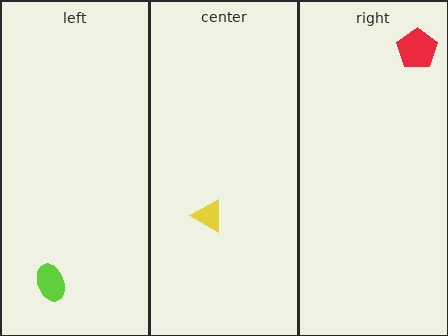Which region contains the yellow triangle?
The center region.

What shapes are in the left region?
The lime ellipse.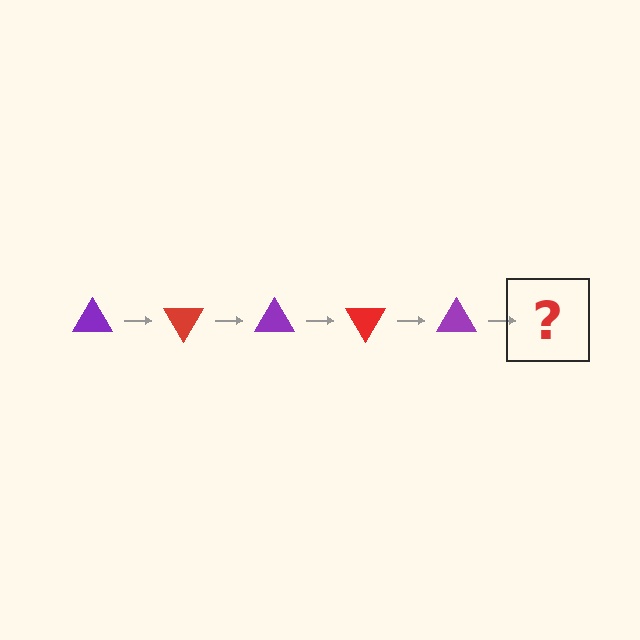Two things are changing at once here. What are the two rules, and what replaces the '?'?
The two rules are that it rotates 60 degrees each step and the color cycles through purple and red. The '?' should be a red triangle, rotated 300 degrees from the start.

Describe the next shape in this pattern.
It should be a red triangle, rotated 300 degrees from the start.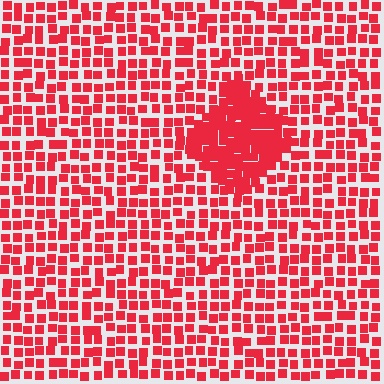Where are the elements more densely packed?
The elements are more densely packed inside the diamond boundary.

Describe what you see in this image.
The image contains small red elements arranged at two different densities. A diamond-shaped region is visible where the elements are more densely packed than the surrounding area.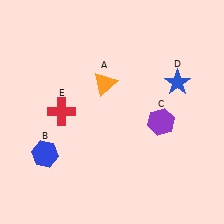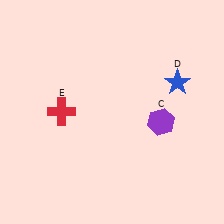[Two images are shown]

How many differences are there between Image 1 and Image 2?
There are 2 differences between the two images.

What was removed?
The orange triangle (A), the blue hexagon (B) were removed in Image 2.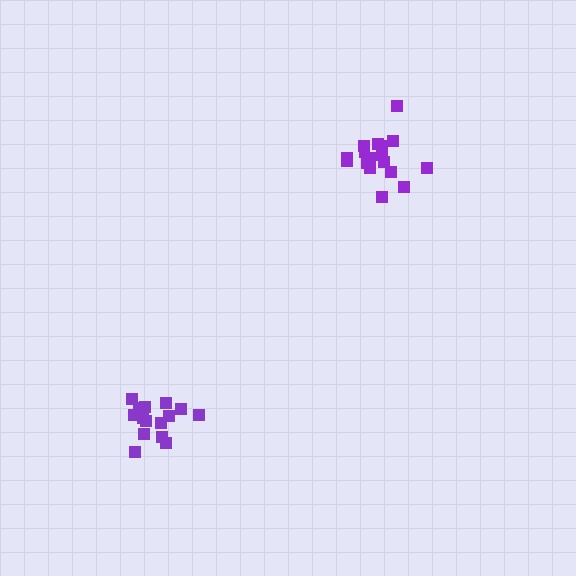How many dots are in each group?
Group 1: 15 dots, Group 2: 17 dots (32 total).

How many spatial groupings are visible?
There are 2 spatial groupings.